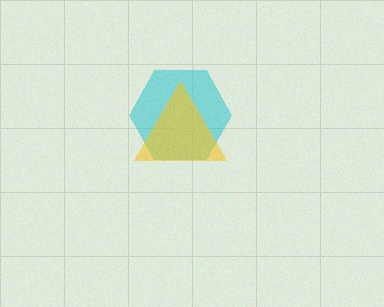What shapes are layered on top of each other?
The layered shapes are: a cyan hexagon, a yellow triangle.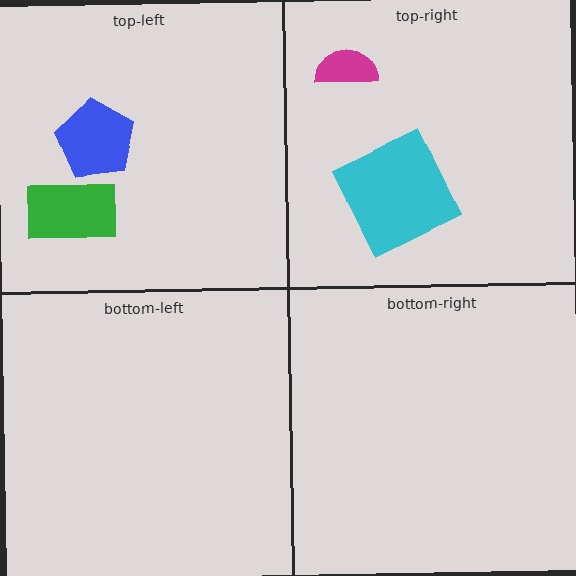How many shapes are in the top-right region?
2.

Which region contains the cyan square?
The top-right region.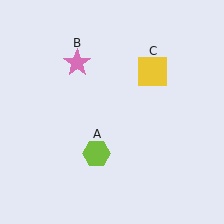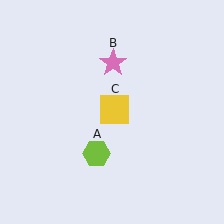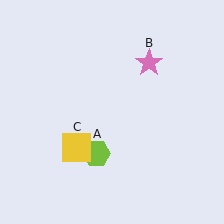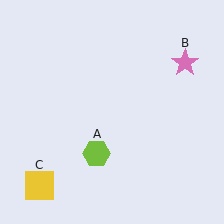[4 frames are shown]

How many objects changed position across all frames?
2 objects changed position: pink star (object B), yellow square (object C).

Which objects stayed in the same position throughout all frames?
Lime hexagon (object A) remained stationary.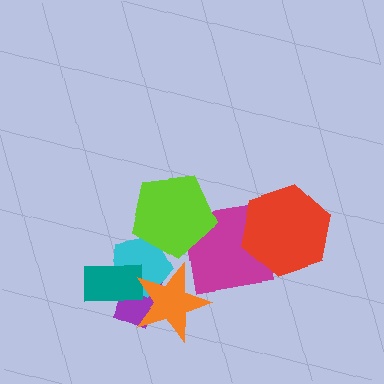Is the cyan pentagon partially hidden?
Yes, it is partially covered by another shape.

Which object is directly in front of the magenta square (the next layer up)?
The red hexagon is directly in front of the magenta square.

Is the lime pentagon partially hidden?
No, no other shape covers it.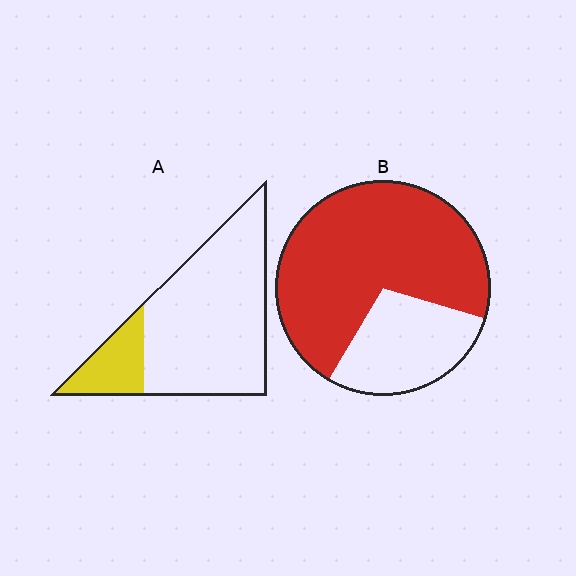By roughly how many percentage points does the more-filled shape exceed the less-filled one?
By roughly 50 percentage points (B over A).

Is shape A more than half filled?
No.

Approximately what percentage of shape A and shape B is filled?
A is approximately 20% and B is approximately 70%.